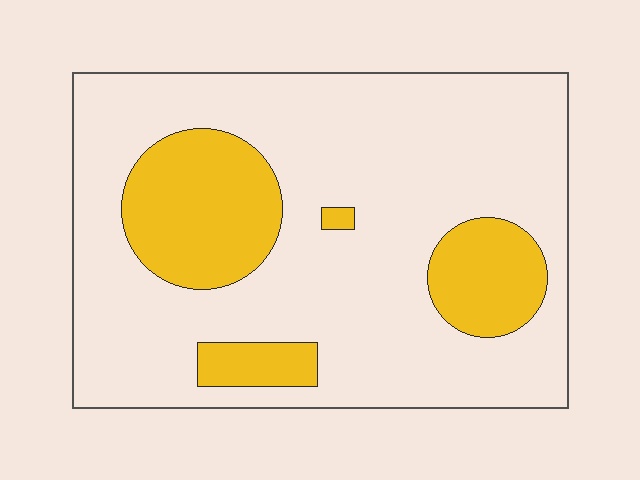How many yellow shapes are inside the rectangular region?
4.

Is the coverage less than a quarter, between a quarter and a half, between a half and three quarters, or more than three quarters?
Less than a quarter.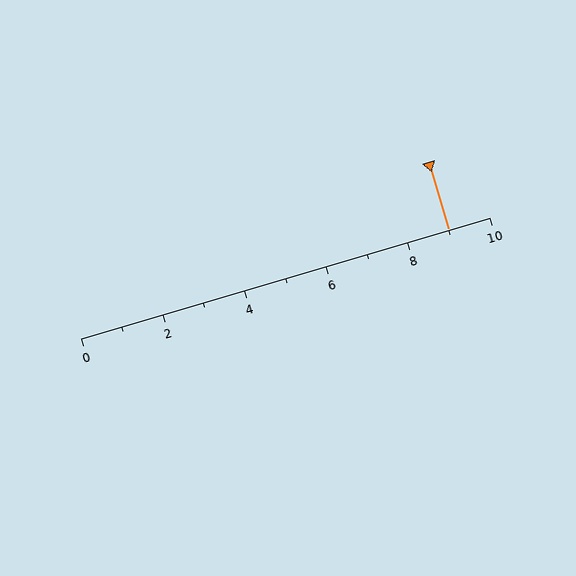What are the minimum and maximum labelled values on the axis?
The axis runs from 0 to 10.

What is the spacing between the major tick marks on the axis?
The major ticks are spaced 2 apart.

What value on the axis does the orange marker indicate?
The marker indicates approximately 9.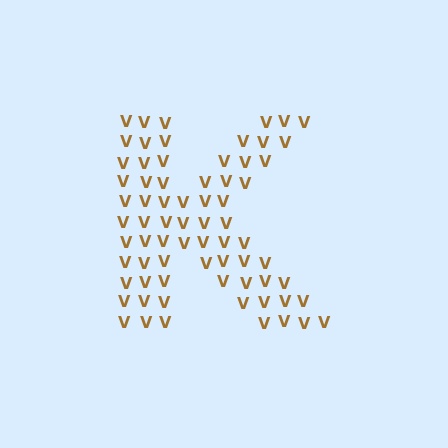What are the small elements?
The small elements are letter V's.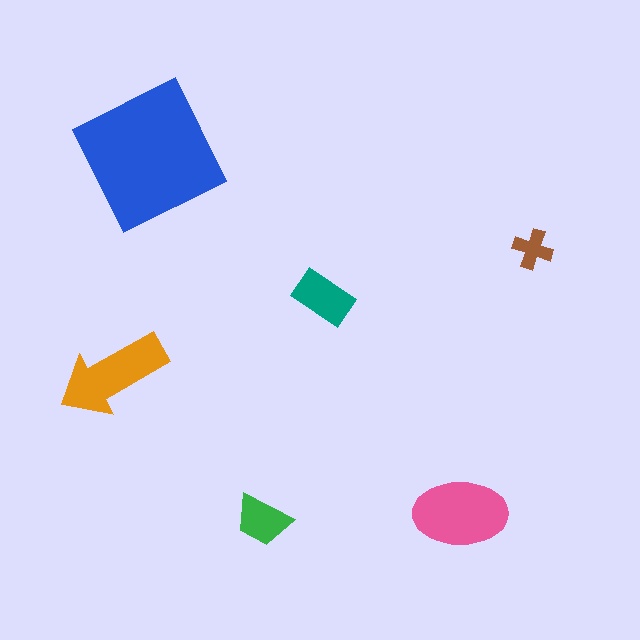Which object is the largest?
The blue square.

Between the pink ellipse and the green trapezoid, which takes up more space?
The pink ellipse.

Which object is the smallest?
The brown cross.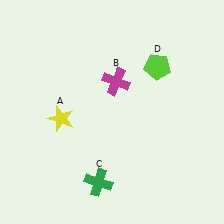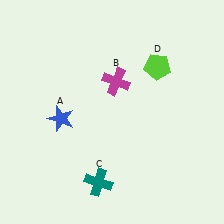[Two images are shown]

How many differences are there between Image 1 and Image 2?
There are 2 differences between the two images.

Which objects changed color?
A changed from yellow to blue. C changed from green to teal.